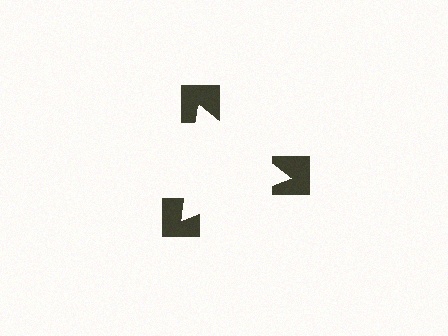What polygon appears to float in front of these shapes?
An illusory triangle — its edges are inferred from the aligned wedge cuts in the notched squares, not physically drawn.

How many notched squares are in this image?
There are 3 — one at each vertex of the illusory triangle.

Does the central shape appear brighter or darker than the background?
It typically appears slightly brighter than the background, even though no actual brightness change is drawn.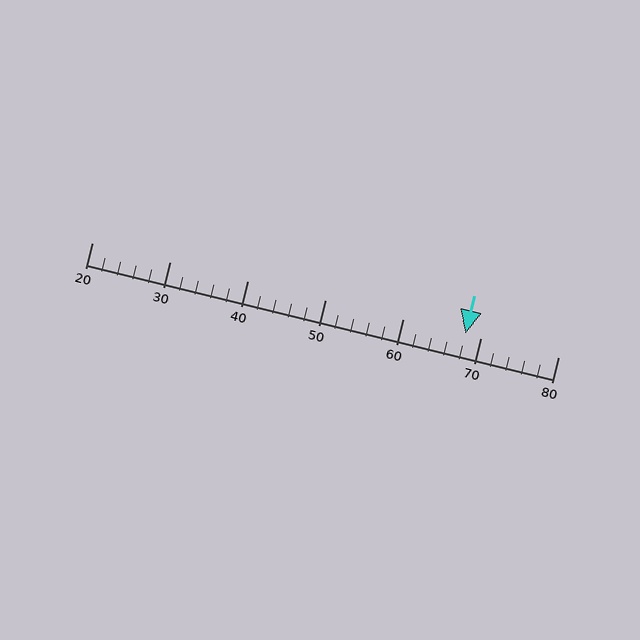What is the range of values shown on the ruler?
The ruler shows values from 20 to 80.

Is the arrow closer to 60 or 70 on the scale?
The arrow is closer to 70.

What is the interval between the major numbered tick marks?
The major tick marks are spaced 10 units apart.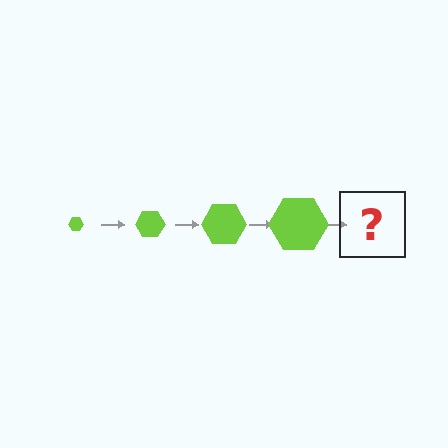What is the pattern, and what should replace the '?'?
The pattern is that the hexagon gets progressively larger each step. The '?' should be a lime hexagon, larger than the previous one.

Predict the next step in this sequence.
The next step is a lime hexagon, larger than the previous one.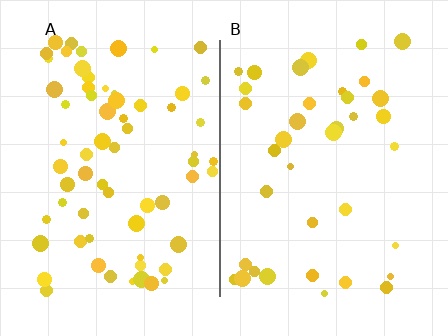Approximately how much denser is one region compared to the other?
Approximately 1.8× — region A over region B.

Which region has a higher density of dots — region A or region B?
A (the left).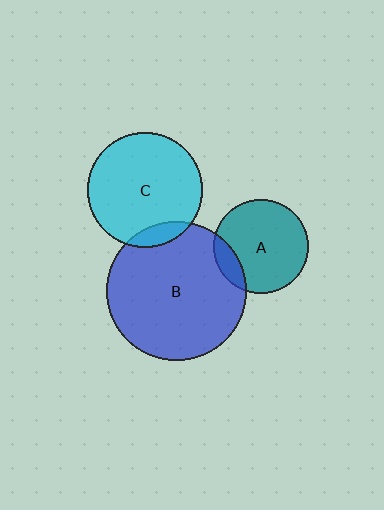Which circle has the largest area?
Circle B (blue).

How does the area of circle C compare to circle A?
Approximately 1.5 times.